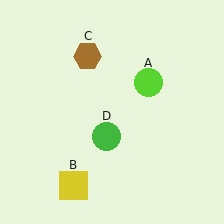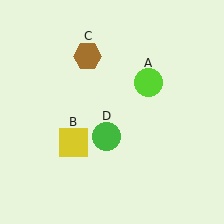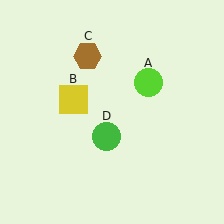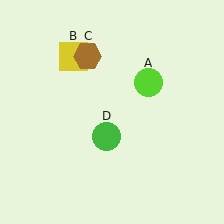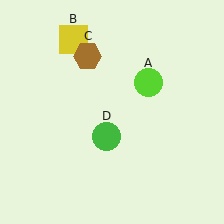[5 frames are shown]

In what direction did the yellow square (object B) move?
The yellow square (object B) moved up.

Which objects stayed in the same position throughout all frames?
Lime circle (object A) and brown hexagon (object C) and green circle (object D) remained stationary.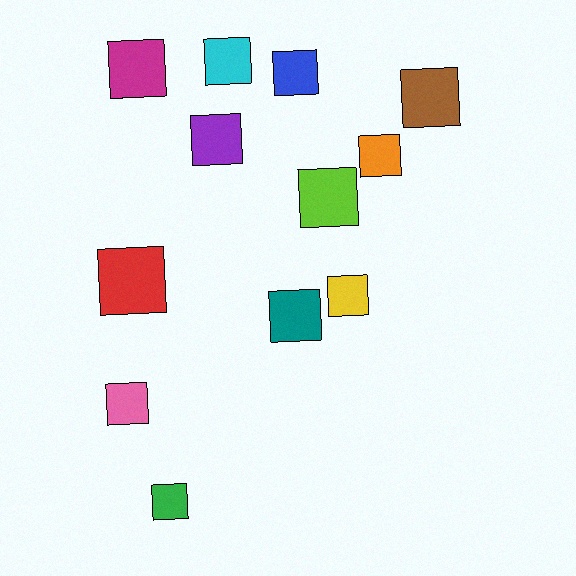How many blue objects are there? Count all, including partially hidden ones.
There is 1 blue object.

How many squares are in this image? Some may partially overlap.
There are 12 squares.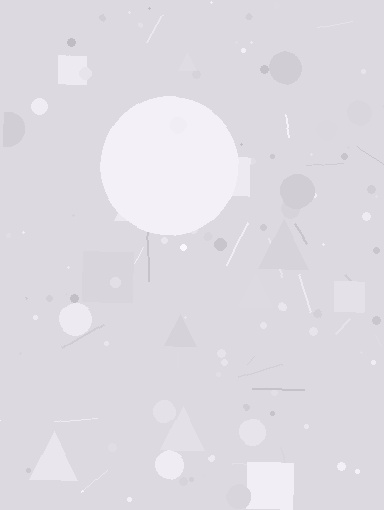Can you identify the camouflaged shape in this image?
The camouflaged shape is a circle.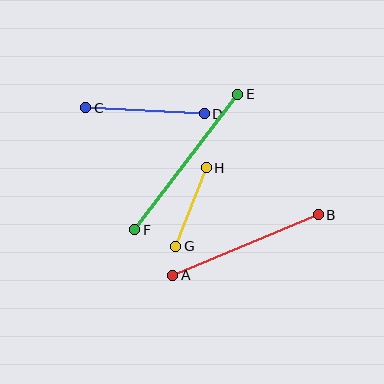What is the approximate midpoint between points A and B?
The midpoint is at approximately (246, 245) pixels.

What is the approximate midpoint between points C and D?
The midpoint is at approximately (145, 111) pixels.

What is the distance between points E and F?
The distance is approximately 170 pixels.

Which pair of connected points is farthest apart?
Points E and F are farthest apart.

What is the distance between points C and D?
The distance is approximately 119 pixels.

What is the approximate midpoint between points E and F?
The midpoint is at approximately (186, 162) pixels.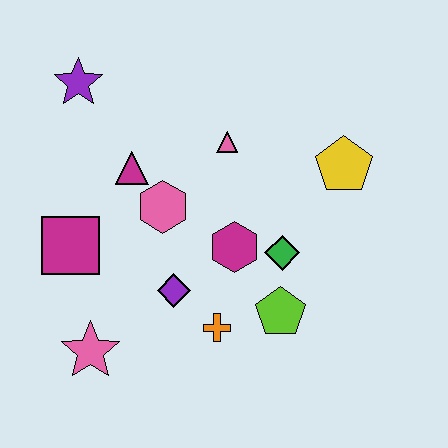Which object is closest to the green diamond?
The magenta hexagon is closest to the green diamond.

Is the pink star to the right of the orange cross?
No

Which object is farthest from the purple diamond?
The purple star is farthest from the purple diamond.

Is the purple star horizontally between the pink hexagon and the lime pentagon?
No